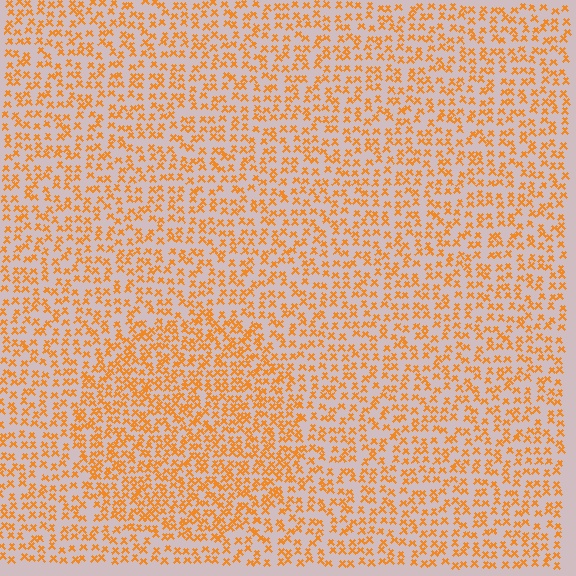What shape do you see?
I see a circle.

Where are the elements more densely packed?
The elements are more densely packed inside the circle boundary.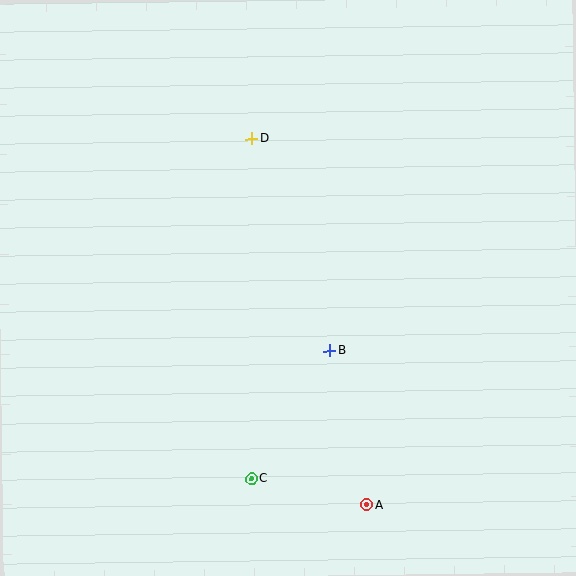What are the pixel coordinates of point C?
Point C is at (252, 479).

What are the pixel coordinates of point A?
Point A is at (366, 505).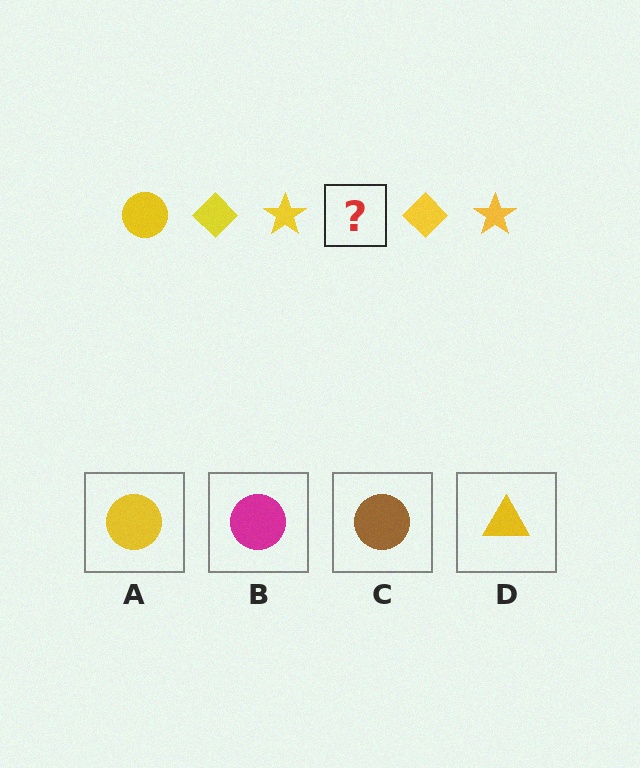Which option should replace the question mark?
Option A.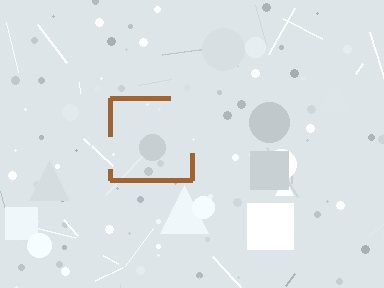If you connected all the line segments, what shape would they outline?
They would outline a square.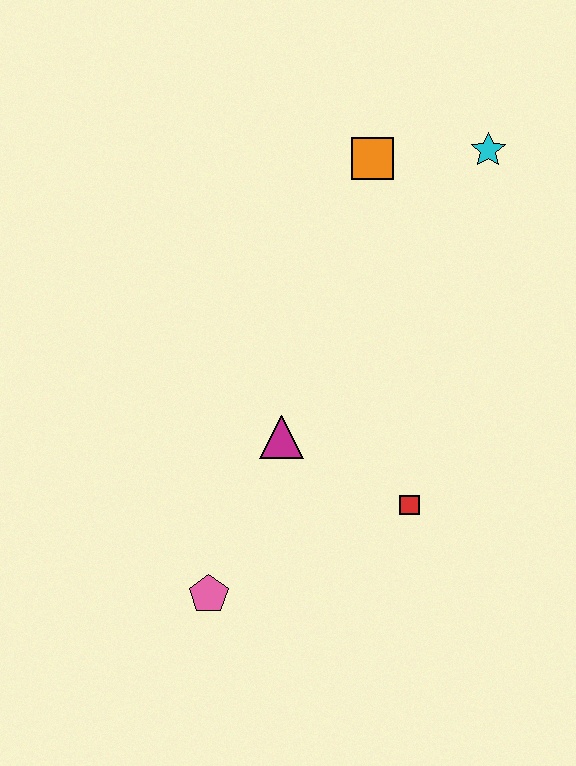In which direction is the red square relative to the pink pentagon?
The red square is to the right of the pink pentagon.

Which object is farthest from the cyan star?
The pink pentagon is farthest from the cyan star.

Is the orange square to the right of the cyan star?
No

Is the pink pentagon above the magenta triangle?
No